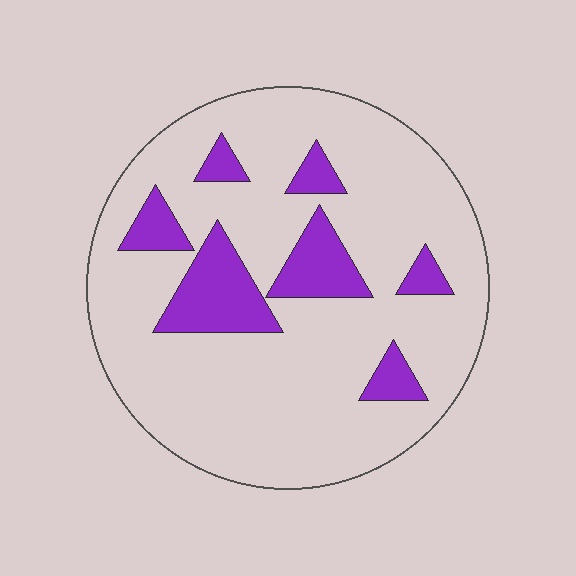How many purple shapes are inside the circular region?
7.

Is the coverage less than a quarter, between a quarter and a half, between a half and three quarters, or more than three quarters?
Less than a quarter.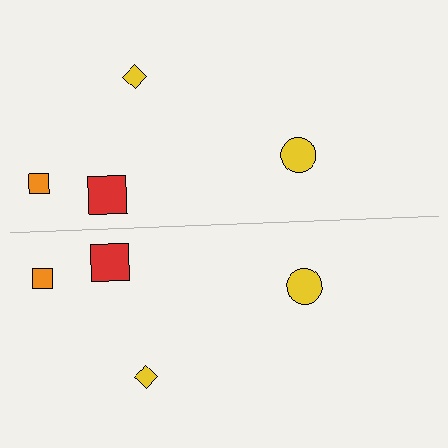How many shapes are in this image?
There are 8 shapes in this image.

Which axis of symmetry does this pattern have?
The pattern has a horizontal axis of symmetry running through the center of the image.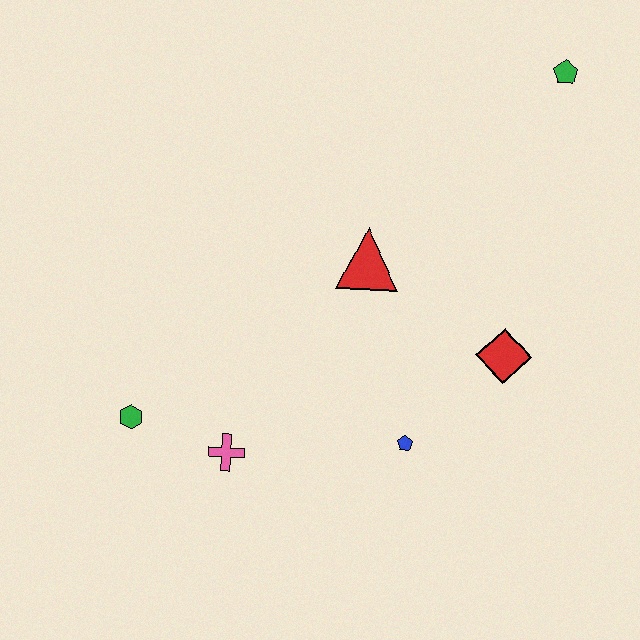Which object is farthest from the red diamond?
The green hexagon is farthest from the red diamond.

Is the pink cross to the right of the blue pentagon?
No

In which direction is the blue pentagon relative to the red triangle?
The blue pentagon is below the red triangle.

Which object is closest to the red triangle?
The red diamond is closest to the red triangle.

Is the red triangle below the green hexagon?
No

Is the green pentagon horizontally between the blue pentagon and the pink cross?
No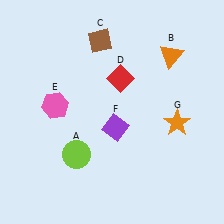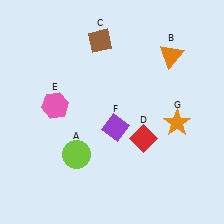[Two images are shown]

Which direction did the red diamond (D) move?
The red diamond (D) moved down.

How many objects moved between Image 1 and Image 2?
1 object moved between the two images.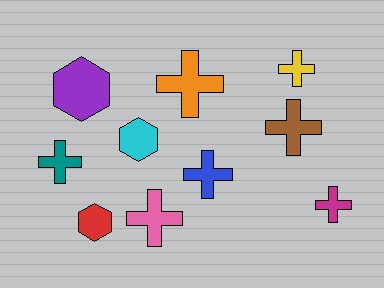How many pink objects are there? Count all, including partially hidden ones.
There is 1 pink object.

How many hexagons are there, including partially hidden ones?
There are 3 hexagons.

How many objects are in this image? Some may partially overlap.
There are 10 objects.